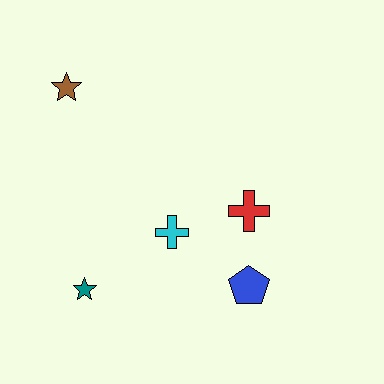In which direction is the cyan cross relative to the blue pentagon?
The cyan cross is to the left of the blue pentagon.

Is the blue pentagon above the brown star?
No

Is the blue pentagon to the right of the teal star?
Yes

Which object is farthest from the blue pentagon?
The brown star is farthest from the blue pentagon.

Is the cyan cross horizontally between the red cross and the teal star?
Yes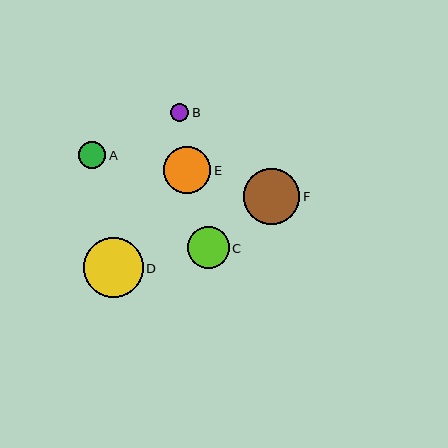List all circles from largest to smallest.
From largest to smallest: D, F, E, C, A, B.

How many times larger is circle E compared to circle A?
Circle E is approximately 1.8 times the size of circle A.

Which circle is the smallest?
Circle B is the smallest with a size of approximately 18 pixels.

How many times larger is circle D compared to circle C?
Circle D is approximately 1.4 times the size of circle C.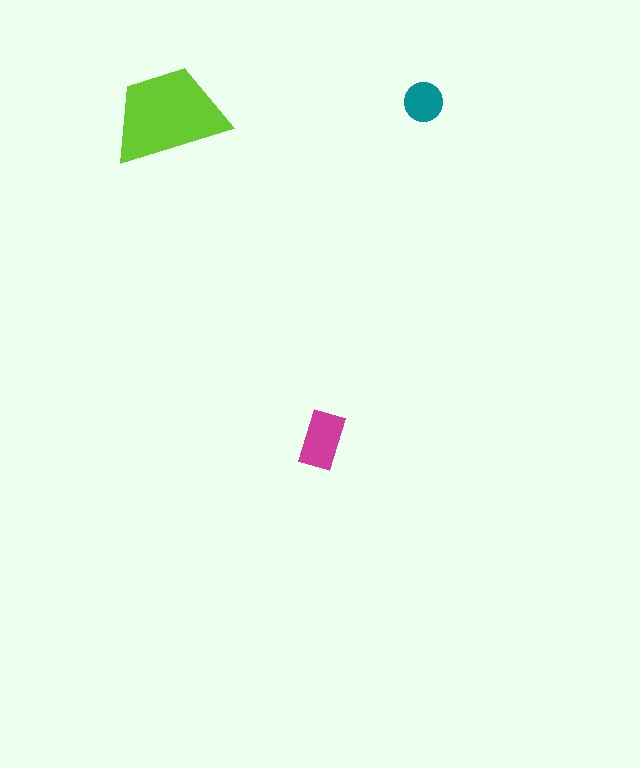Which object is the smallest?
The teal circle.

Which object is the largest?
The lime trapezoid.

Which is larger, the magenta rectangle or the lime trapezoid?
The lime trapezoid.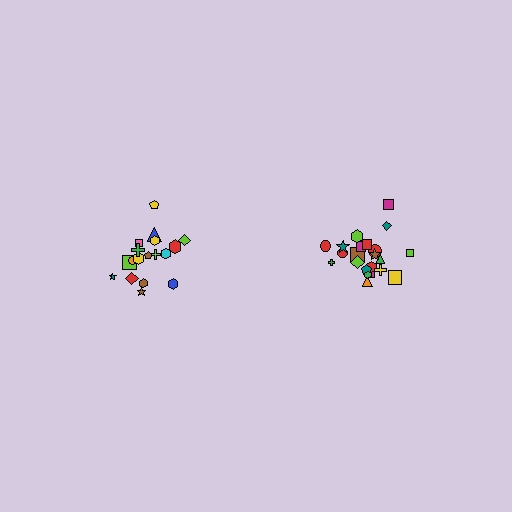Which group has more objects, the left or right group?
The right group.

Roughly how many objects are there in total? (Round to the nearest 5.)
Roughly 40 objects in total.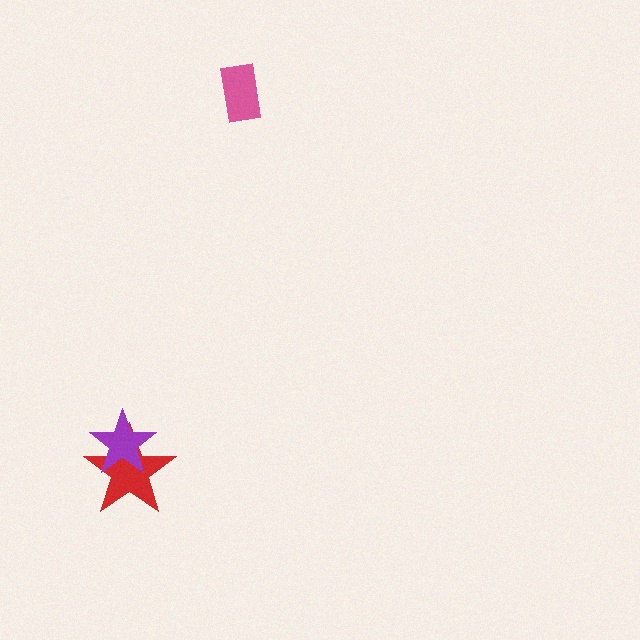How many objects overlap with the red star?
1 object overlaps with the red star.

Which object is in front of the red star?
The purple star is in front of the red star.